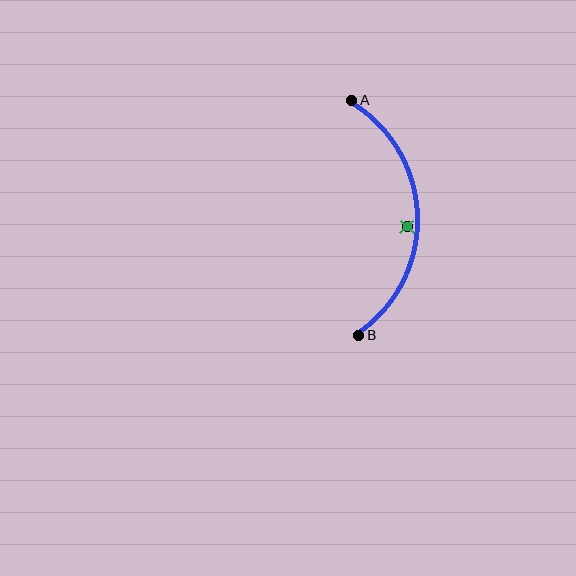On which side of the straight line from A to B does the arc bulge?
The arc bulges to the right of the straight line connecting A and B.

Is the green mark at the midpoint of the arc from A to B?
No — the green mark does not lie on the arc at all. It sits slightly inside the curve.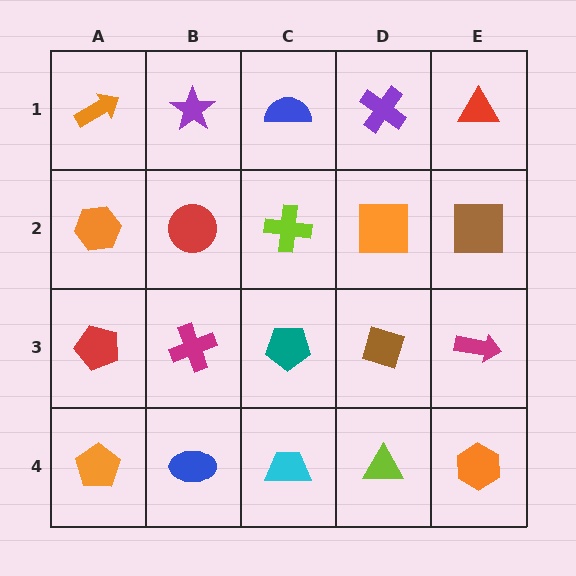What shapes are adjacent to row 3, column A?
An orange hexagon (row 2, column A), an orange pentagon (row 4, column A), a magenta cross (row 3, column B).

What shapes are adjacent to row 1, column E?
A brown square (row 2, column E), a purple cross (row 1, column D).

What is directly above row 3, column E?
A brown square.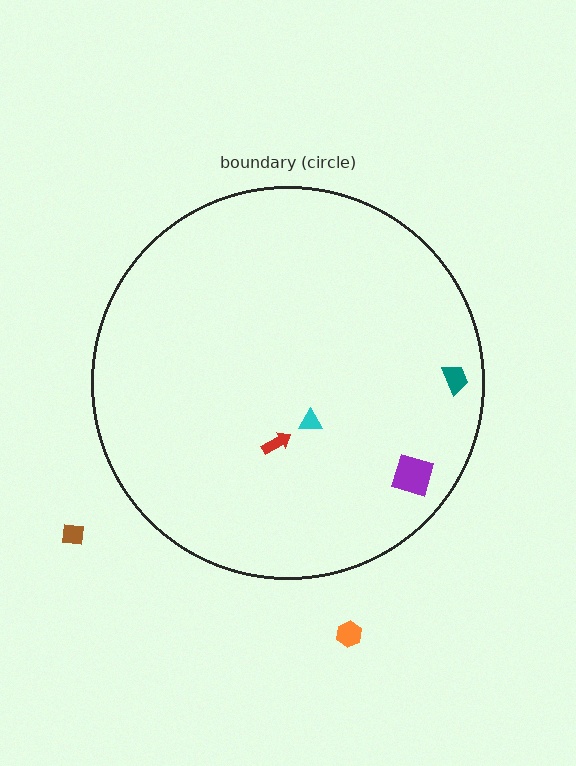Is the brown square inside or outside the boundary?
Outside.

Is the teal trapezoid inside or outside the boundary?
Inside.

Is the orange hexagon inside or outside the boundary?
Outside.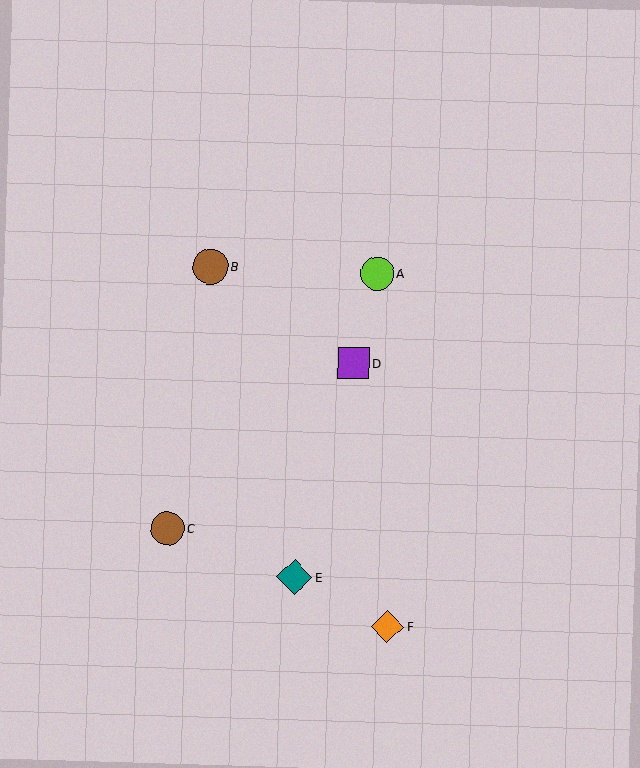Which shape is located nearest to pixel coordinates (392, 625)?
The orange diamond (labeled F) at (387, 627) is nearest to that location.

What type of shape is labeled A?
Shape A is a lime circle.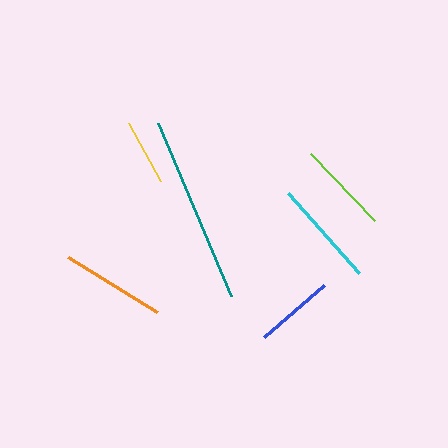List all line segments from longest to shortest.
From longest to shortest: teal, cyan, orange, lime, blue, yellow.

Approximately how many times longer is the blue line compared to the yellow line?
The blue line is approximately 1.2 times the length of the yellow line.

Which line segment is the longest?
The teal line is the longest at approximately 188 pixels.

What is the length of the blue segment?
The blue segment is approximately 79 pixels long.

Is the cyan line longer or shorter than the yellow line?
The cyan line is longer than the yellow line.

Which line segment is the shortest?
The yellow line is the shortest at approximately 66 pixels.